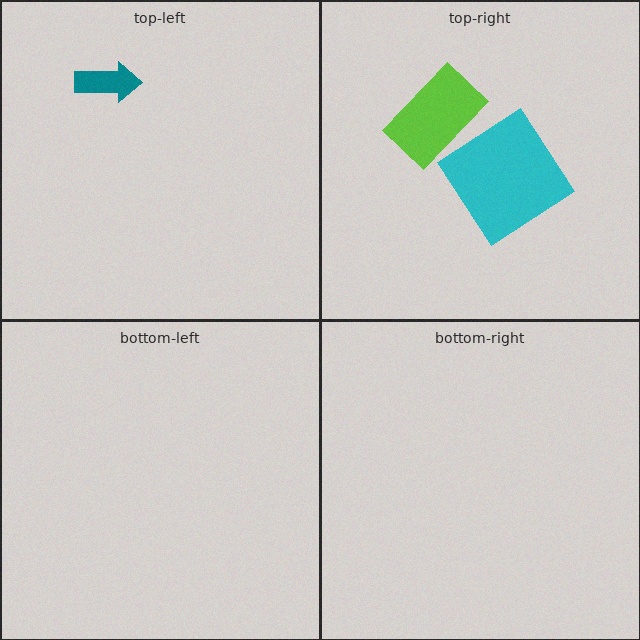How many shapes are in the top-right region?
2.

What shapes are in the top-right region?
The lime rectangle, the cyan diamond.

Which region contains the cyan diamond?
The top-right region.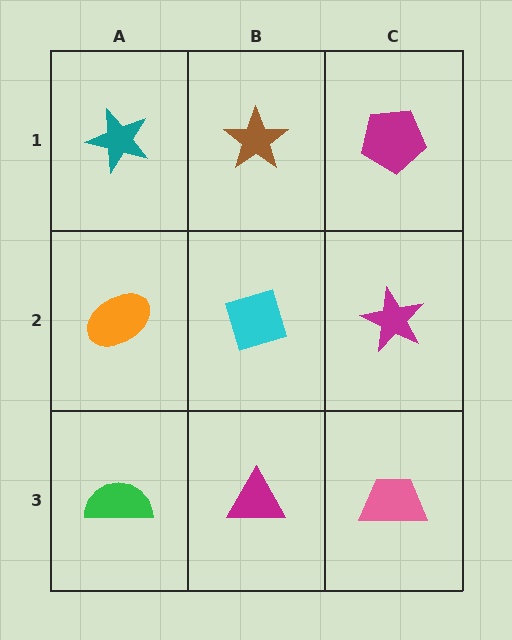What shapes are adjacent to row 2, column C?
A magenta pentagon (row 1, column C), a pink trapezoid (row 3, column C), a cyan diamond (row 2, column B).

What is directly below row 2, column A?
A green semicircle.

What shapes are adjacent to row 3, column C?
A magenta star (row 2, column C), a magenta triangle (row 3, column B).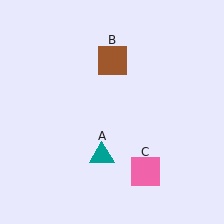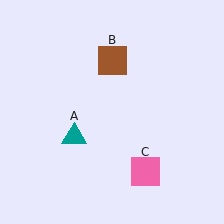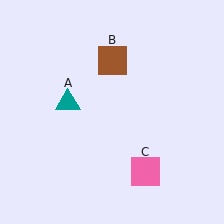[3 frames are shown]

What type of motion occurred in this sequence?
The teal triangle (object A) rotated clockwise around the center of the scene.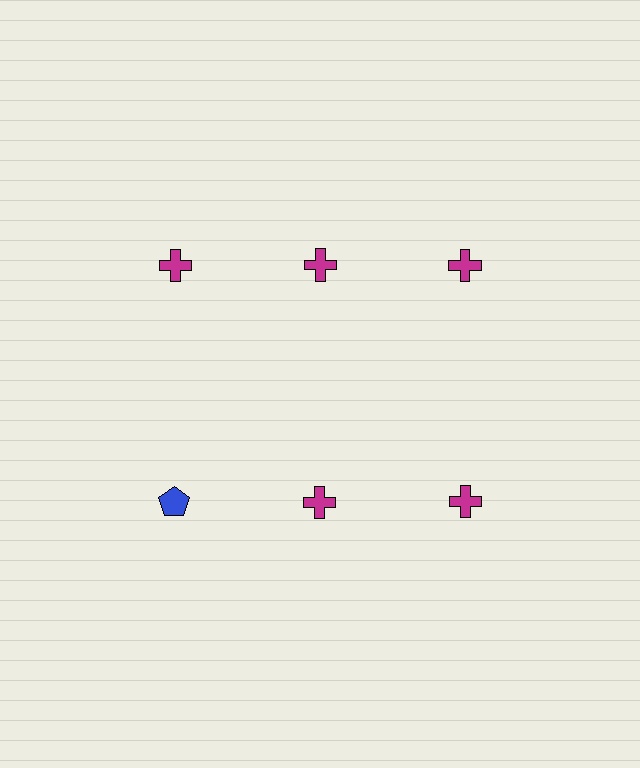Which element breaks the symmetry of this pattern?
The blue pentagon in the second row, leftmost column breaks the symmetry. All other shapes are magenta crosses.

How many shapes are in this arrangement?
There are 6 shapes arranged in a grid pattern.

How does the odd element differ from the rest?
It differs in both color (blue instead of magenta) and shape (pentagon instead of cross).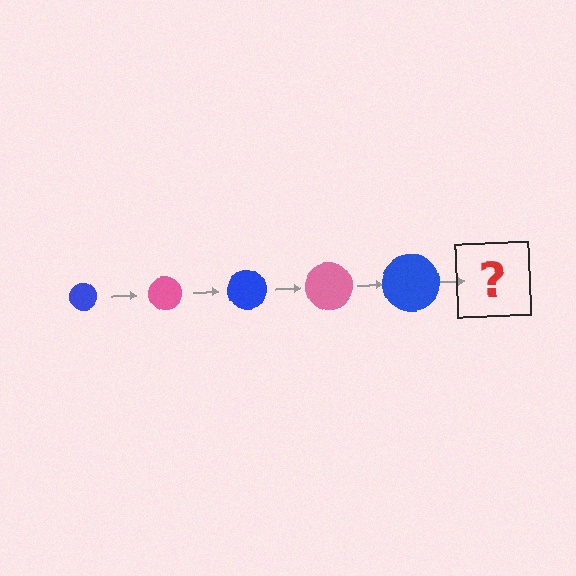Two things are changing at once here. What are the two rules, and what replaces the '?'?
The two rules are that the circle grows larger each step and the color cycles through blue and pink. The '?' should be a pink circle, larger than the previous one.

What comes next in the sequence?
The next element should be a pink circle, larger than the previous one.